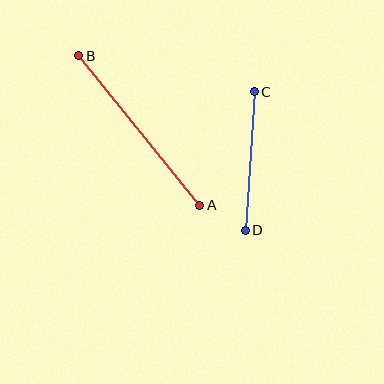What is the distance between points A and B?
The distance is approximately 192 pixels.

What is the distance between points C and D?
The distance is approximately 139 pixels.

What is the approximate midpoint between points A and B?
The midpoint is at approximately (139, 130) pixels.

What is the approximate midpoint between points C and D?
The midpoint is at approximately (250, 161) pixels.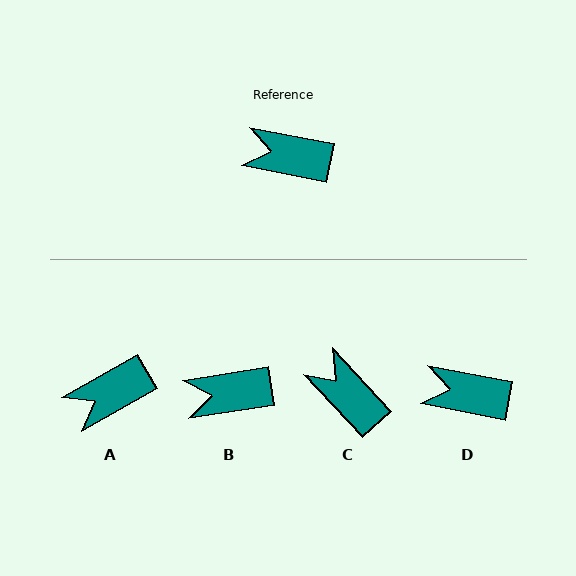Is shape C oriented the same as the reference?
No, it is off by about 36 degrees.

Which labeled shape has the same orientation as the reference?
D.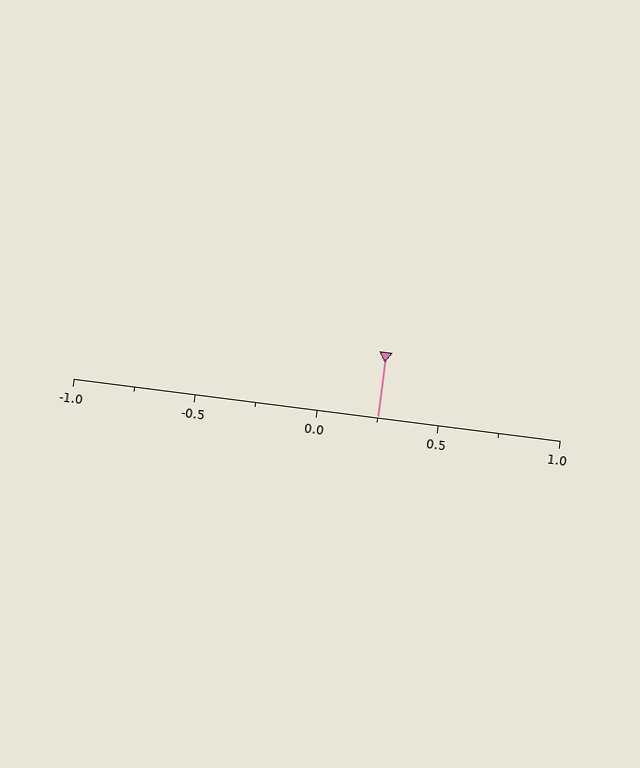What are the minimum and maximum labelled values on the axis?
The axis runs from -1.0 to 1.0.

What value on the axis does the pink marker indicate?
The marker indicates approximately 0.25.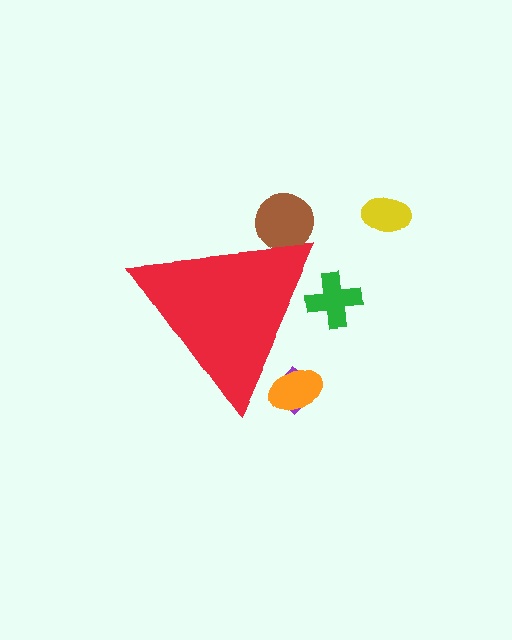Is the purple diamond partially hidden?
Yes, the purple diamond is partially hidden behind the red triangle.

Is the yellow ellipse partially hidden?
No, the yellow ellipse is fully visible.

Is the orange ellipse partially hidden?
Yes, the orange ellipse is partially hidden behind the red triangle.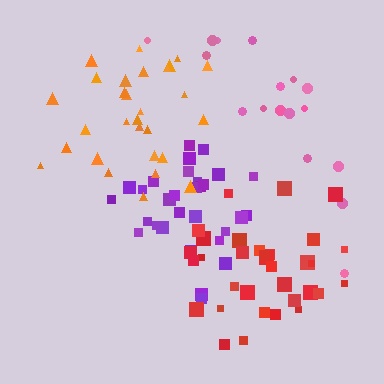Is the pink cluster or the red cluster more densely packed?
Red.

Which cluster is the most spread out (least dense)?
Pink.